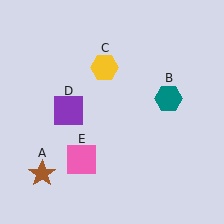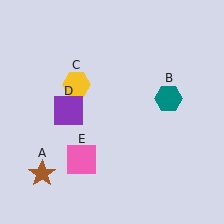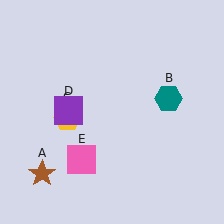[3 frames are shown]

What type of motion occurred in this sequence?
The yellow hexagon (object C) rotated counterclockwise around the center of the scene.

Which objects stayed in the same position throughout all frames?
Brown star (object A) and teal hexagon (object B) and purple square (object D) and pink square (object E) remained stationary.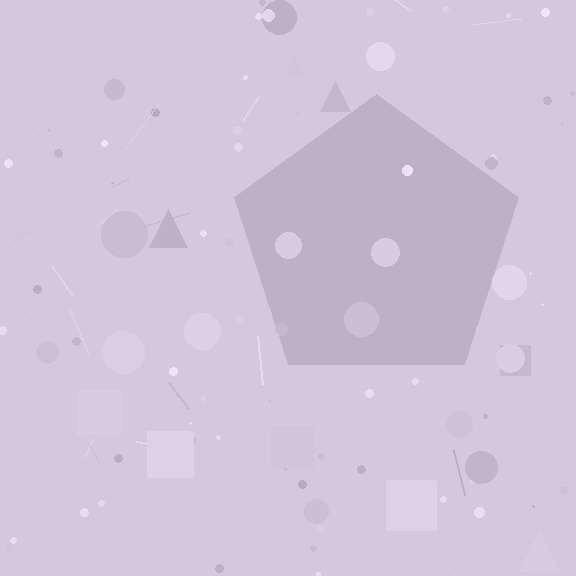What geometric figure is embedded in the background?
A pentagon is embedded in the background.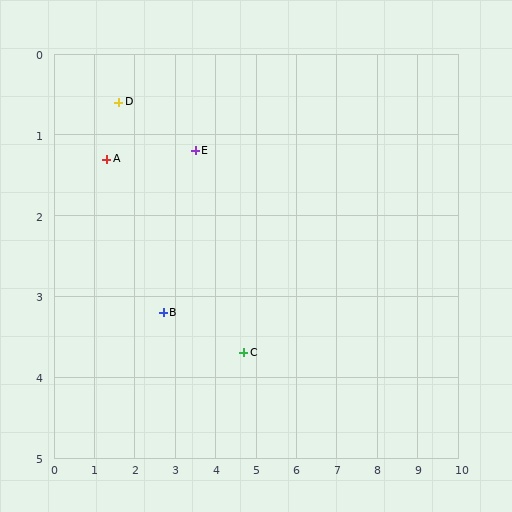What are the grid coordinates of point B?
Point B is at approximately (2.7, 3.2).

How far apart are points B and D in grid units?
Points B and D are about 2.8 grid units apart.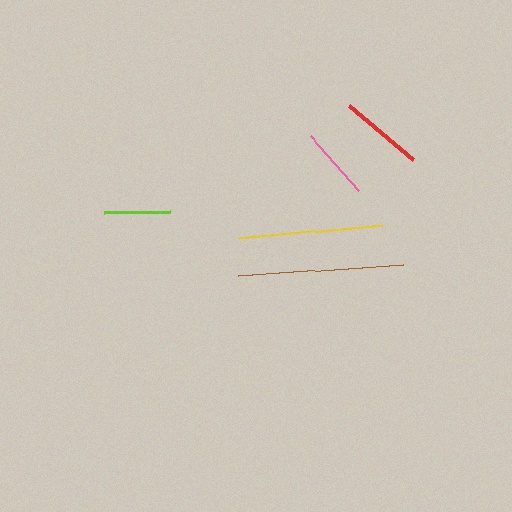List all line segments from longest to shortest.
From longest to shortest: brown, yellow, red, pink, lime.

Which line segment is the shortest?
The lime line is the shortest at approximately 67 pixels.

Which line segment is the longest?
The brown line is the longest at approximately 165 pixels.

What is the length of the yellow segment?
The yellow segment is approximately 144 pixels long.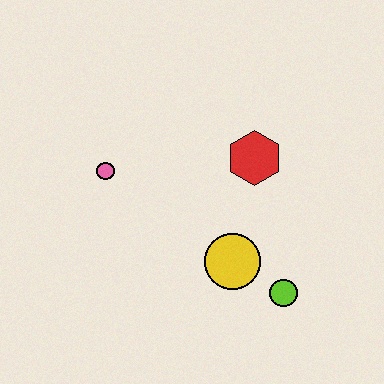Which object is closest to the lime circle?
The yellow circle is closest to the lime circle.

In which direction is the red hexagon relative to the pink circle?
The red hexagon is to the right of the pink circle.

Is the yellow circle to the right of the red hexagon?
No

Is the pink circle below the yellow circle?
No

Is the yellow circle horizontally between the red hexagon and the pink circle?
Yes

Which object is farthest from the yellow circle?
The pink circle is farthest from the yellow circle.